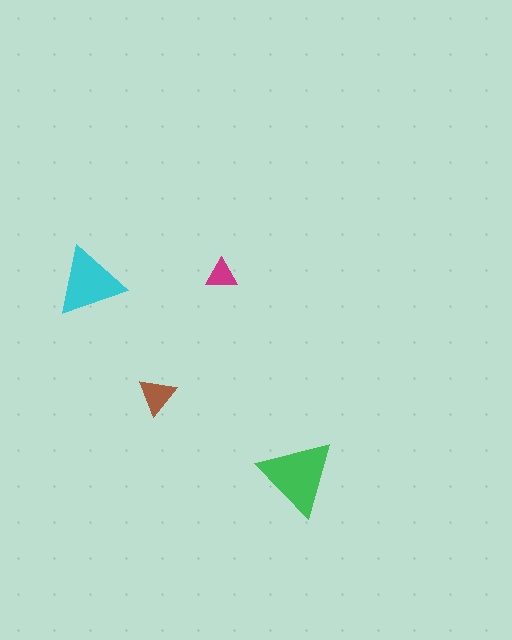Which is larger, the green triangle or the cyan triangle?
The green one.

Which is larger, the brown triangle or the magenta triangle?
The brown one.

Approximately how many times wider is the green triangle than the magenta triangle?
About 2.5 times wider.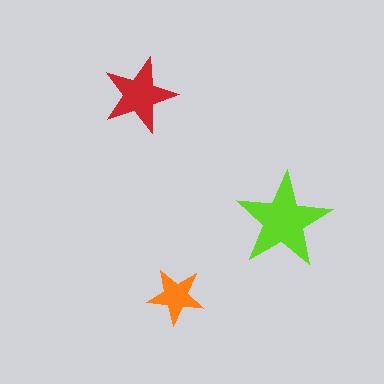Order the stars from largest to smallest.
the lime one, the red one, the orange one.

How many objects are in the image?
There are 3 objects in the image.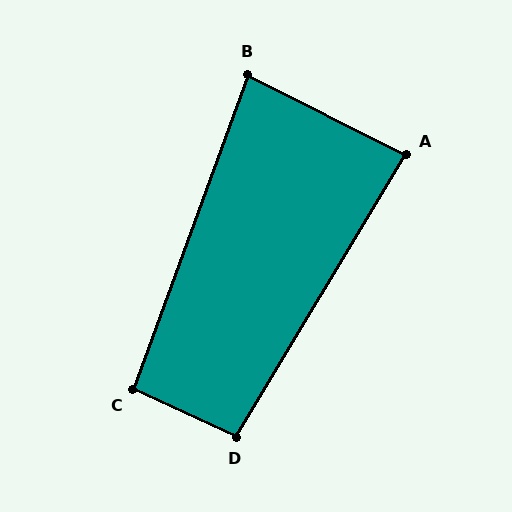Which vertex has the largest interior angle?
D, at approximately 97 degrees.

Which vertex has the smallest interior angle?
B, at approximately 83 degrees.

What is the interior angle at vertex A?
Approximately 86 degrees (approximately right).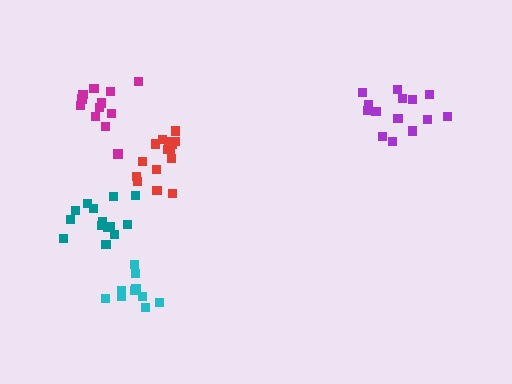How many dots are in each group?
Group 1: 12 dots, Group 2: 14 dots, Group 3: 16 dots, Group 4: 10 dots, Group 5: 15 dots (67 total).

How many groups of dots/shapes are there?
There are 5 groups.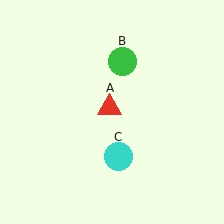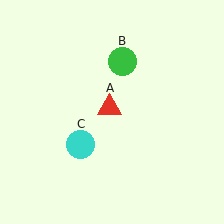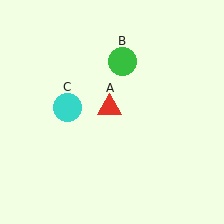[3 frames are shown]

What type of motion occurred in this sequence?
The cyan circle (object C) rotated clockwise around the center of the scene.